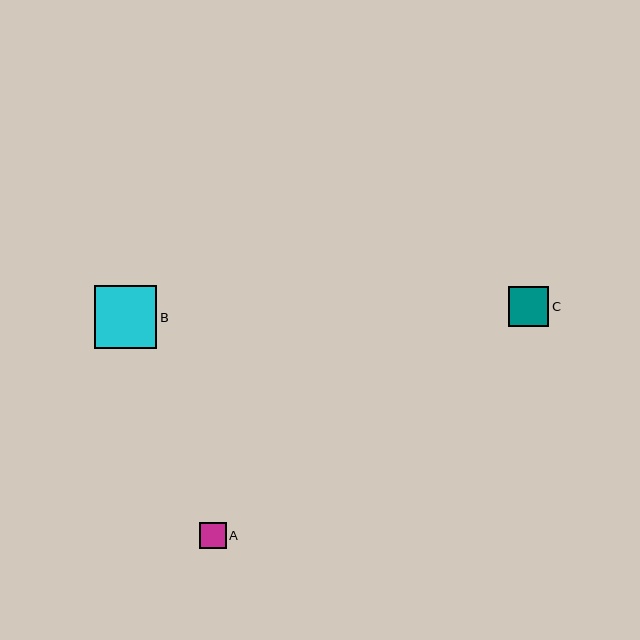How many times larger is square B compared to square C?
Square B is approximately 1.6 times the size of square C.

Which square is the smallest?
Square A is the smallest with a size of approximately 26 pixels.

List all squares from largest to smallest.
From largest to smallest: B, C, A.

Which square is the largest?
Square B is the largest with a size of approximately 62 pixels.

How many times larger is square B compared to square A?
Square B is approximately 2.4 times the size of square A.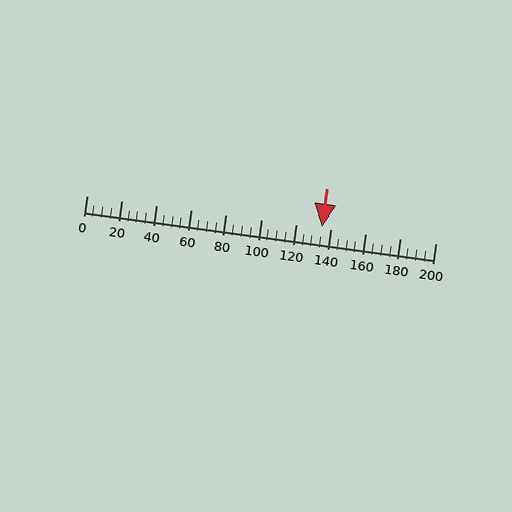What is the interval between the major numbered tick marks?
The major tick marks are spaced 20 units apart.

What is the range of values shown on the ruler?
The ruler shows values from 0 to 200.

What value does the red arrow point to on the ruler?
The red arrow points to approximately 135.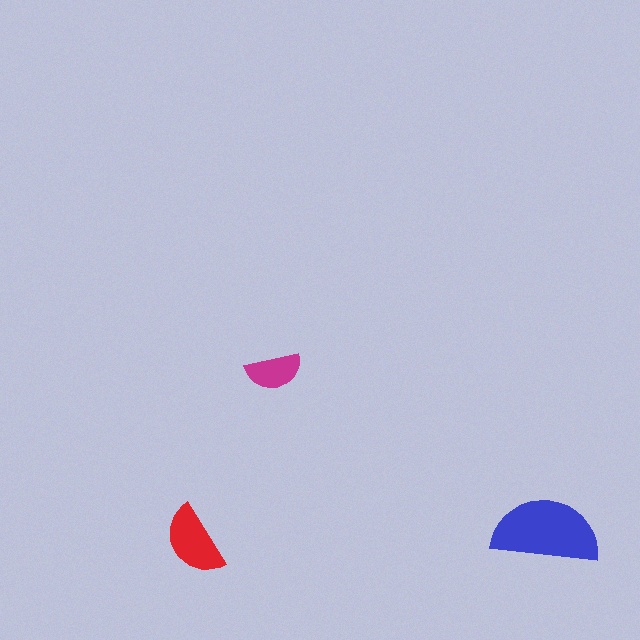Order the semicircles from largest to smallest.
the blue one, the red one, the magenta one.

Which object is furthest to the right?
The blue semicircle is rightmost.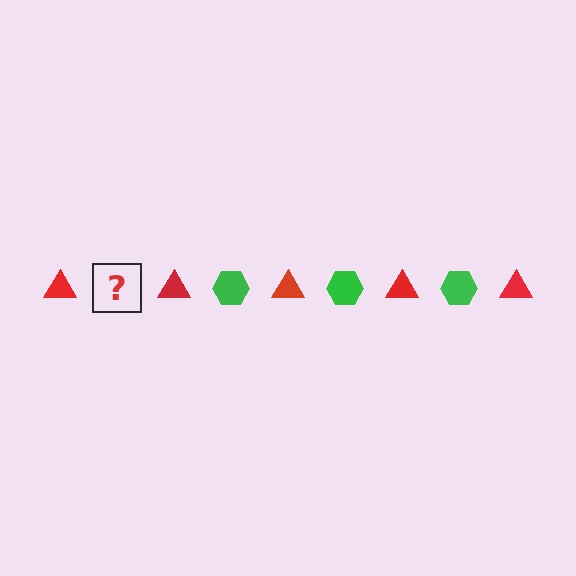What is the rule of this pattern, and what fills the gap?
The rule is that the pattern alternates between red triangle and green hexagon. The gap should be filled with a green hexagon.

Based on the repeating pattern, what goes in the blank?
The blank should be a green hexagon.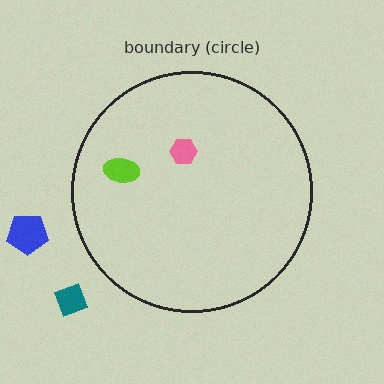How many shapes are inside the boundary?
2 inside, 2 outside.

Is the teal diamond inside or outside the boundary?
Outside.